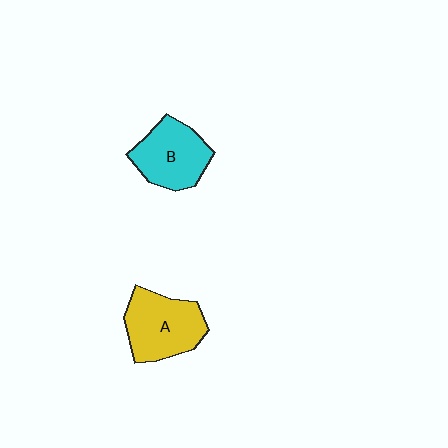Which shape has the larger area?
Shape A (yellow).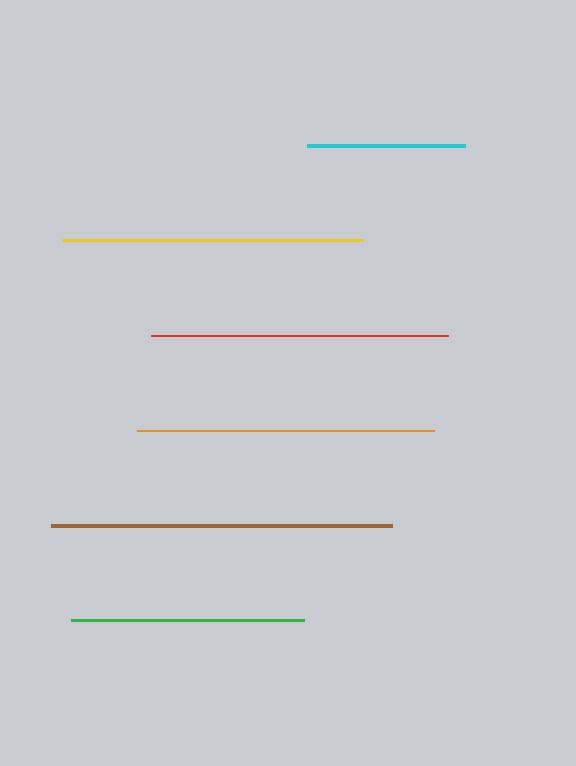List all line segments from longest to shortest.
From longest to shortest: brown, yellow, red, orange, green, cyan.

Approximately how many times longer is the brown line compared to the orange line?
The brown line is approximately 1.1 times the length of the orange line.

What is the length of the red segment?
The red segment is approximately 297 pixels long.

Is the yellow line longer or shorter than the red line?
The yellow line is longer than the red line.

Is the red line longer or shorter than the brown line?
The brown line is longer than the red line.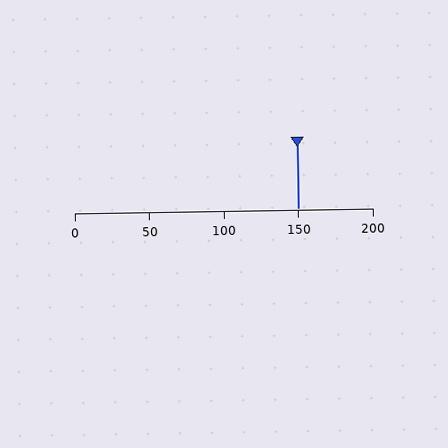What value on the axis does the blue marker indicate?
The marker indicates approximately 150.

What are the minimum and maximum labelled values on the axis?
The axis runs from 0 to 200.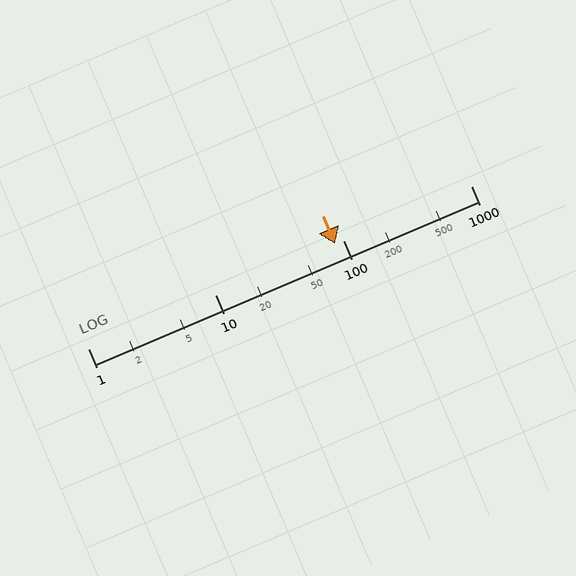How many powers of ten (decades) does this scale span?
The scale spans 3 decades, from 1 to 1000.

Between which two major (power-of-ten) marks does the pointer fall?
The pointer is between 10 and 100.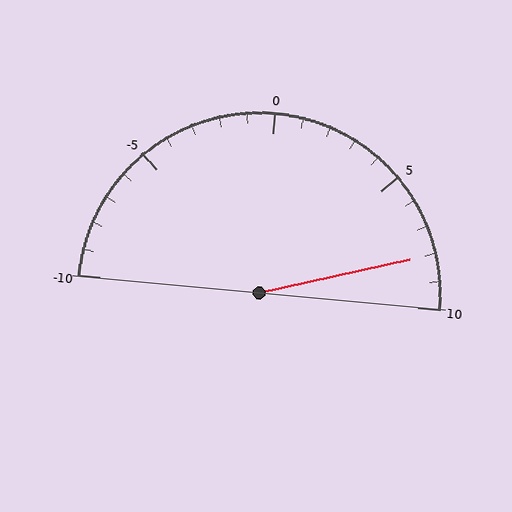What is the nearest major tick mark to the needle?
The nearest major tick mark is 10.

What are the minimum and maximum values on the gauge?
The gauge ranges from -10 to 10.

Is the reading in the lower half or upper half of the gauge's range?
The reading is in the upper half of the range (-10 to 10).